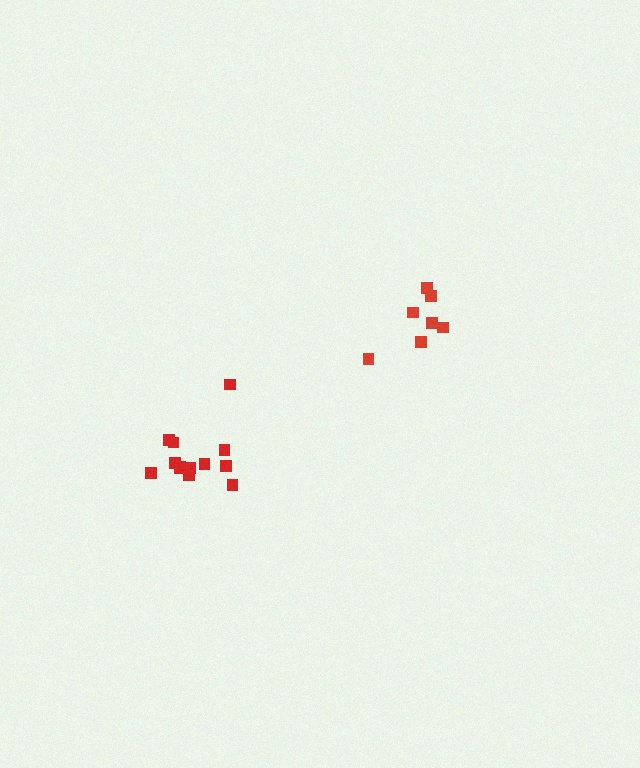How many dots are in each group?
Group 1: 7 dots, Group 2: 13 dots (20 total).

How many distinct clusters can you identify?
There are 2 distinct clusters.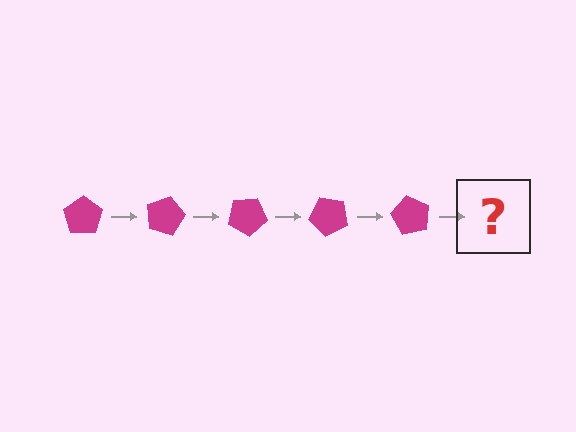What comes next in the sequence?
The next element should be a magenta pentagon rotated 75 degrees.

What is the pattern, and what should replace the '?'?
The pattern is that the pentagon rotates 15 degrees each step. The '?' should be a magenta pentagon rotated 75 degrees.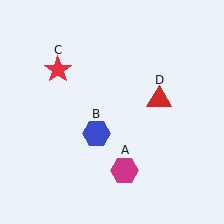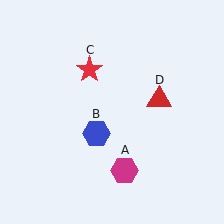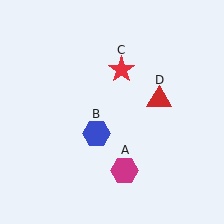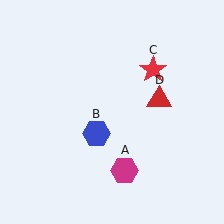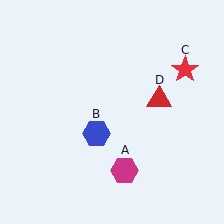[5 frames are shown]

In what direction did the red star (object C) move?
The red star (object C) moved right.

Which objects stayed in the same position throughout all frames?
Magenta hexagon (object A) and blue hexagon (object B) and red triangle (object D) remained stationary.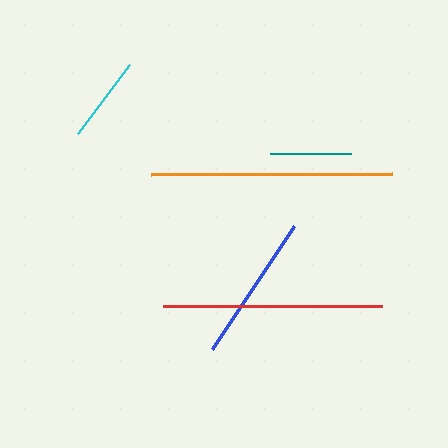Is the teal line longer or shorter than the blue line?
The blue line is longer than the teal line.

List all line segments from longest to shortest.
From longest to shortest: orange, red, blue, cyan, teal.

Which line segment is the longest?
The orange line is the longest at approximately 241 pixels.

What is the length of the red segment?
The red segment is approximately 219 pixels long.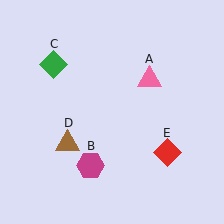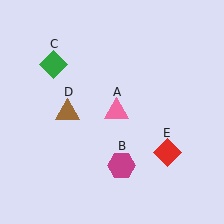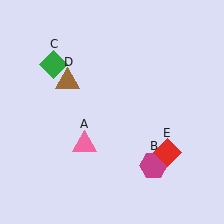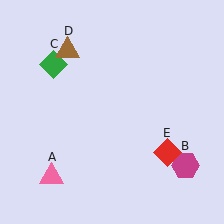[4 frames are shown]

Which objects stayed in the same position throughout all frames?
Green diamond (object C) and red diamond (object E) remained stationary.